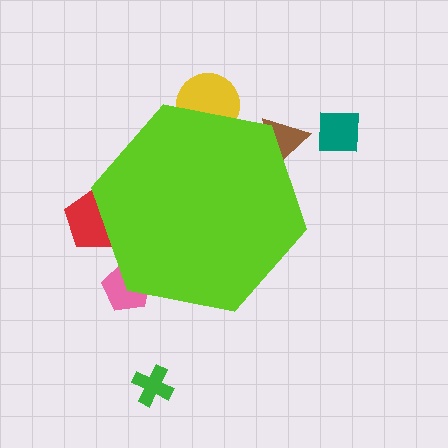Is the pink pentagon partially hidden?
Yes, the pink pentagon is partially hidden behind the lime hexagon.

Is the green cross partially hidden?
No, the green cross is fully visible.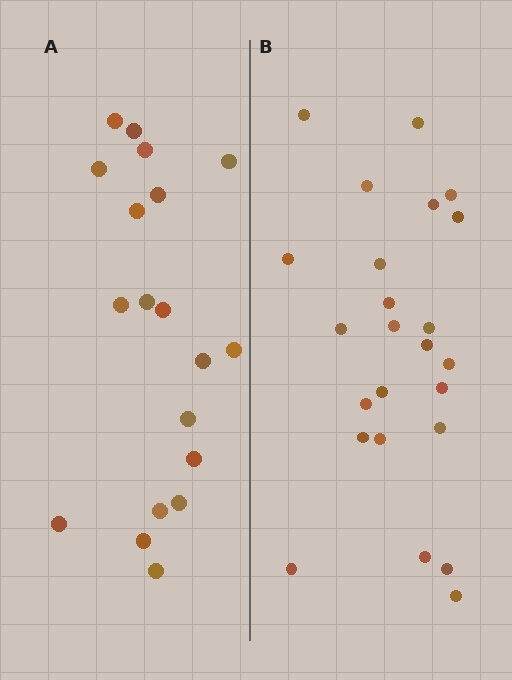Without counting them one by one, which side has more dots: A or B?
Region B (the right region) has more dots.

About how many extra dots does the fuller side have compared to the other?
Region B has about 5 more dots than region A.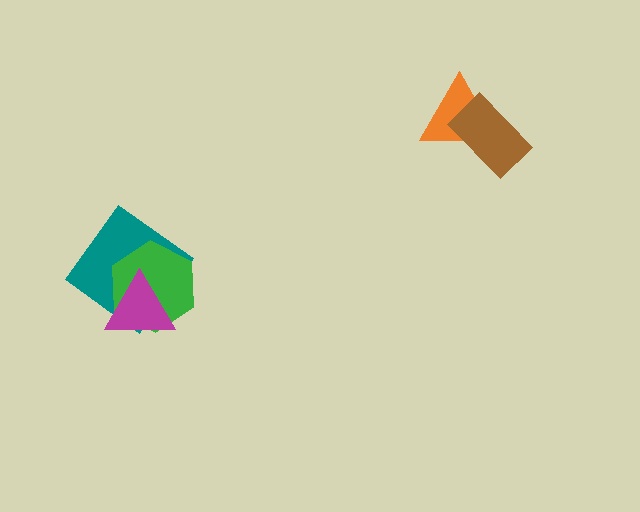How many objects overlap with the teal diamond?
2 objects overlap with the teal diamond.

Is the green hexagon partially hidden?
Yes, it is partially covered by another shape.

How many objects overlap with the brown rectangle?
1 object overlaps with the brown rectangle.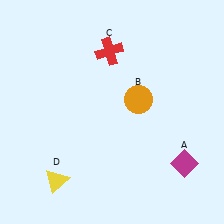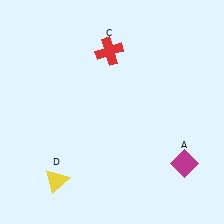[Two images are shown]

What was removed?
The orange circle (B) was removed in Image 2.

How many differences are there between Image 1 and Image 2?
There is 1 difference between the two images.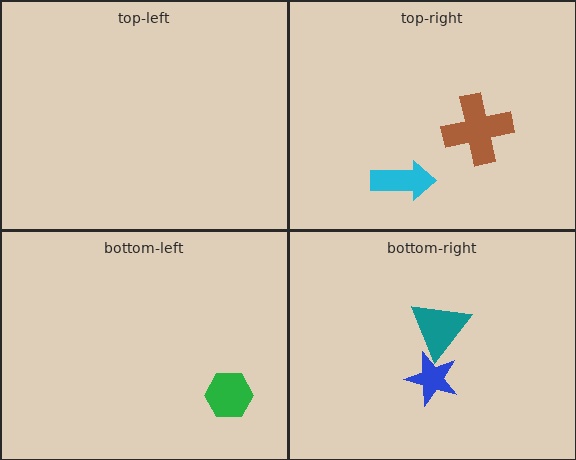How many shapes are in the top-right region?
2.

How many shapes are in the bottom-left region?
1.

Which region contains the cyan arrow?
The top-right region.